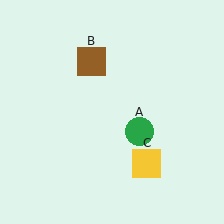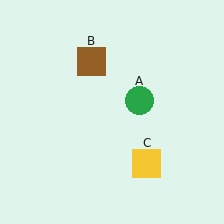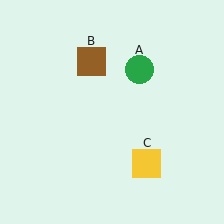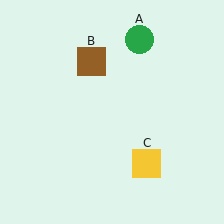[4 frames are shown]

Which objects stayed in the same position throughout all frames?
Brown square (object B) and yellow square (object C) remained stationary.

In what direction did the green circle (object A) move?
The green circle (object A) moved up.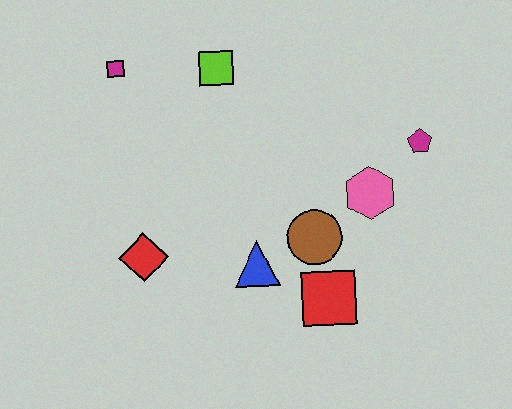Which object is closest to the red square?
The brown circle is closest to the red square.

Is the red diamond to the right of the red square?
No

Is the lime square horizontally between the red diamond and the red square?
Yes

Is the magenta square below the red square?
No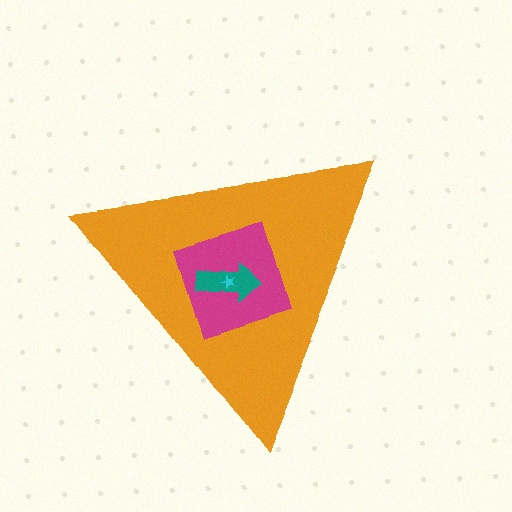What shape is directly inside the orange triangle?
The magenta diamond.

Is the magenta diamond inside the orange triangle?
Yes.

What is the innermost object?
The cyan star.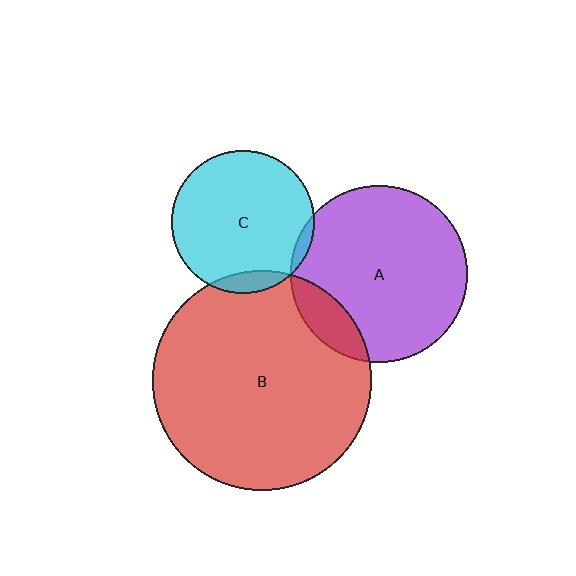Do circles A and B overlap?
Yes.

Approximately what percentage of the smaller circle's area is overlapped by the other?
Approximately 15%.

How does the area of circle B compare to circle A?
Approximately 1.5 times.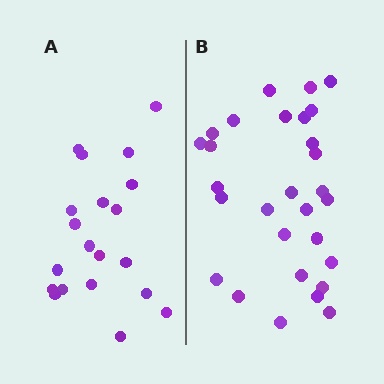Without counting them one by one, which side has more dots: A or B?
Region B (the right region) has more dots.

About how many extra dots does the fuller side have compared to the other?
Region B has roughly 8 or so more dots than region A.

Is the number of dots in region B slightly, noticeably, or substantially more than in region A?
Region B has substantially more. The ratio is roughly 1.4 to 1.